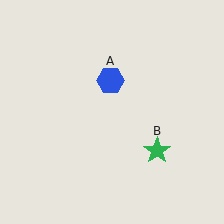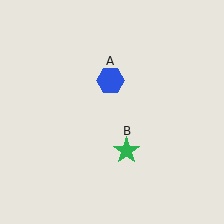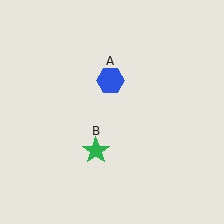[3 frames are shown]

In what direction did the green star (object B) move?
The green star (object B) moved left.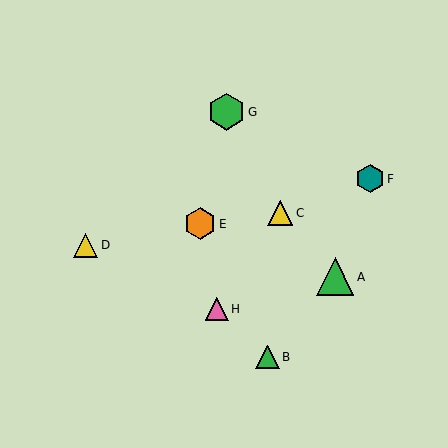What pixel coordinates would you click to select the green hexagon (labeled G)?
Click at (226, 112) to select the green hexagon G.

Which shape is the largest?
The green triangle (labeled A) is the largest.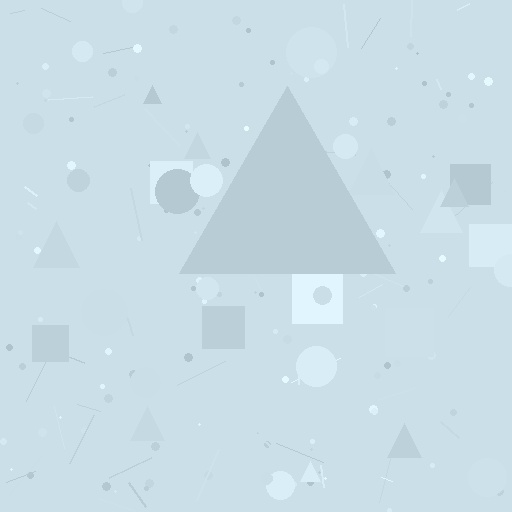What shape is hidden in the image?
A triangle is hidden in the image.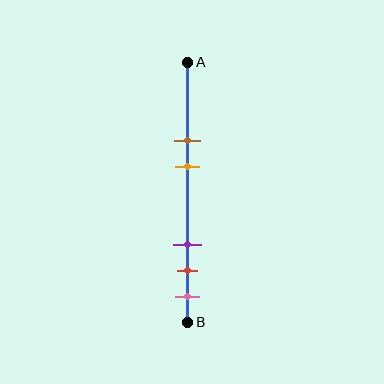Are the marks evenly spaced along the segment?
No, the marks are not evenly spaced.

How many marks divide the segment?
There are 5 marks dividing the segment.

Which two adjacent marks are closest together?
The red and pink marks are the closest adjacent pair.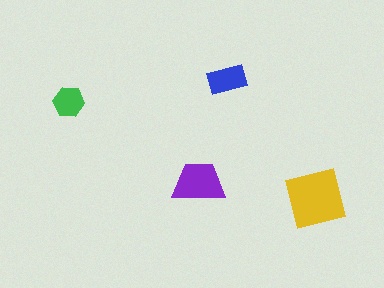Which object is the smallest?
The green hexagon.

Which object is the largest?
The yellow square.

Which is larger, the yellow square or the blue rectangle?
The yellow square.